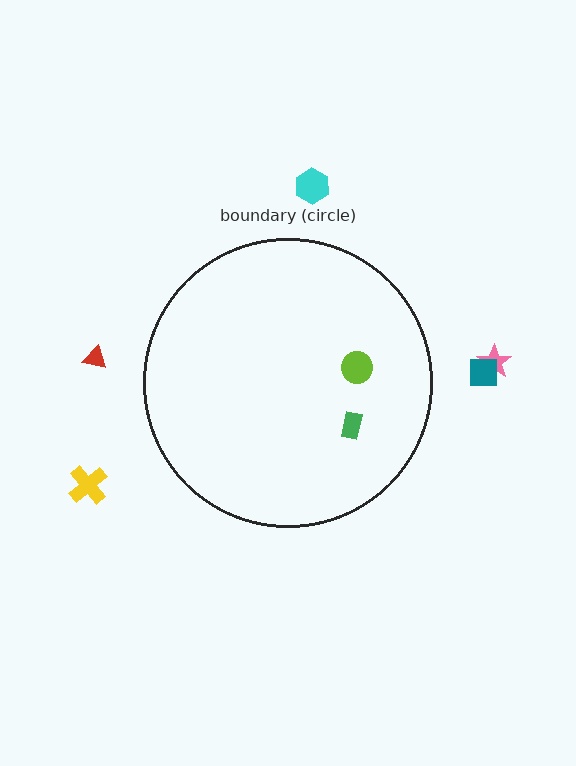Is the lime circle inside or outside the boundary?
Inside.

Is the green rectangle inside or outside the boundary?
Inside.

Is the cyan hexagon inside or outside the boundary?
Outside.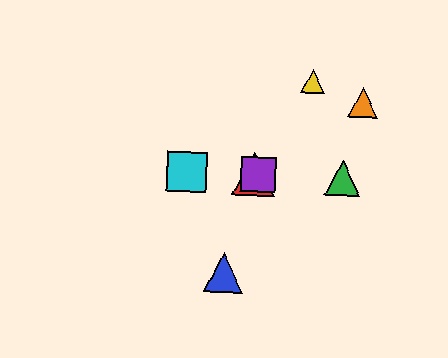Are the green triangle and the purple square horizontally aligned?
Yes, both are at y≈178.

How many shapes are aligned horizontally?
4 shapes (the red triangle, the green triangle, the purple square, the cyan square) are aligned horizontally.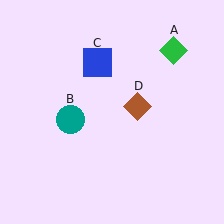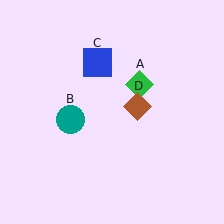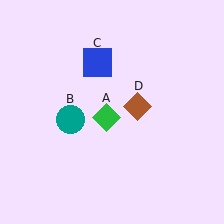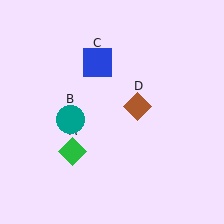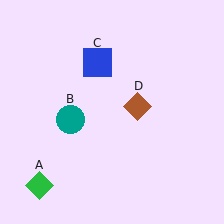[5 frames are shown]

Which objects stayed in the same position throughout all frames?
Teal circle (object B) and blue square (object C) and brown diamond (object D) remained stationary.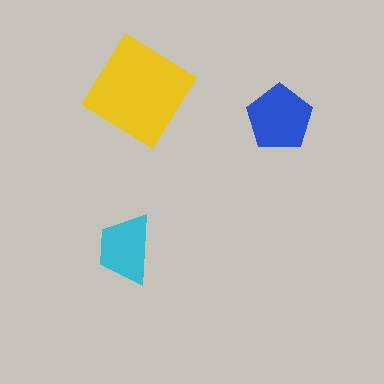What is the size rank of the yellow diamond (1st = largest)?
1st.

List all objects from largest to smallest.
The yellow diamond, the blue pentagon, the cyan trapezoid.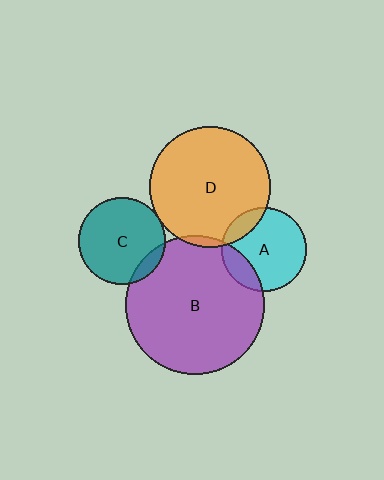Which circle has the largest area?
Circle B (purple).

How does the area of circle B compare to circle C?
Approximately 2.6 times.